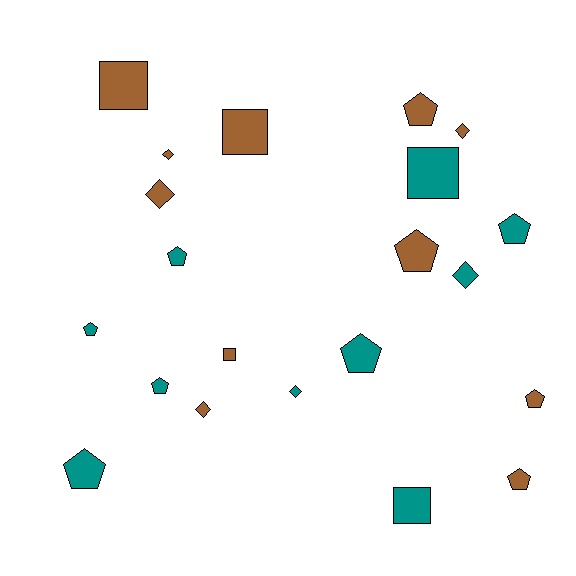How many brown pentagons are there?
There are 4 brown pentagons.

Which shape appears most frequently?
Pentagon, with 10 objects.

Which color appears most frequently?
Brown, with 11 objects.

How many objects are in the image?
There are 21 objects.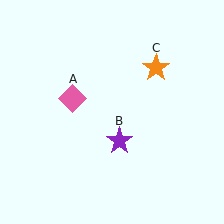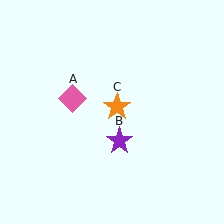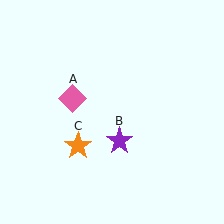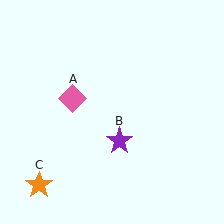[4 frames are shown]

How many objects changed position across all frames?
1 object changed position: orange star (object C).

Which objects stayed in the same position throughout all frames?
Pink diamond (object A) and purple star (object B) remained stationary.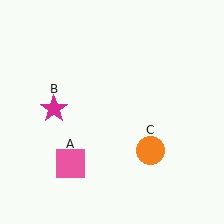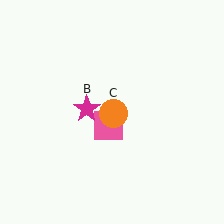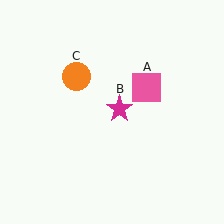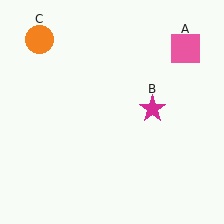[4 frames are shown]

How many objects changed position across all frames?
3 objects changed position: pink square (object A), magenta star (object B), orange circle (object C).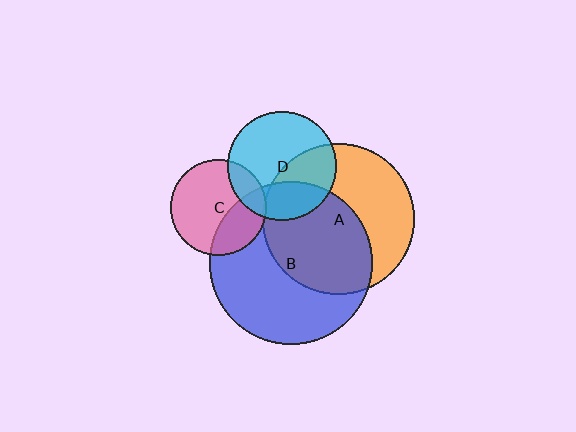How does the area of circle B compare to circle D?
Approximately 2.3 times.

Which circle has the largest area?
Circle B (blue).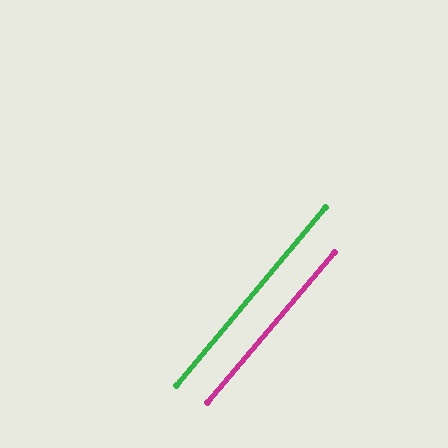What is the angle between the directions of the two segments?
Approximately 0 degrees.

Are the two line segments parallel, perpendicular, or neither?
Parallel — their directions differ by only 0.1°.